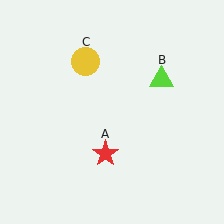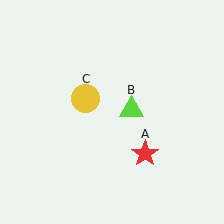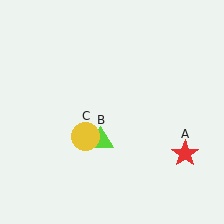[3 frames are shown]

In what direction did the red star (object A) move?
The red star (object A) moved right.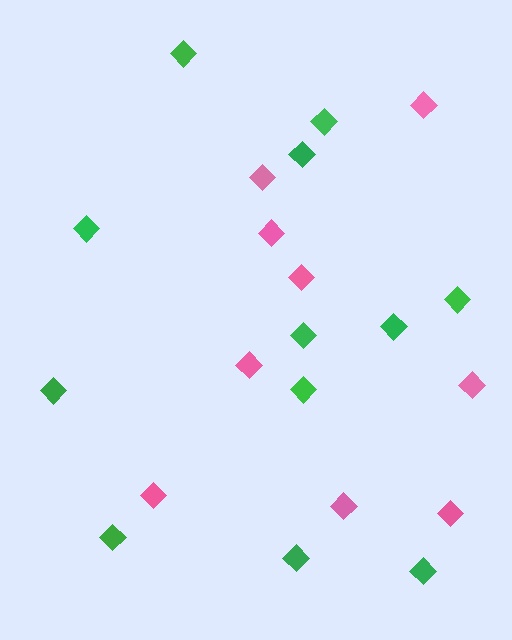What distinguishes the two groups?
There are 2 groups: one group of pink diamonds (9) and one group of green diamonds (12).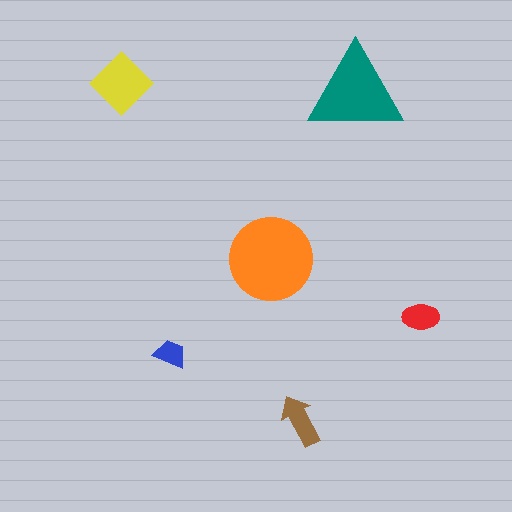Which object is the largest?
The orange circle.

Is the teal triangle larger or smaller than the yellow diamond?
Larger.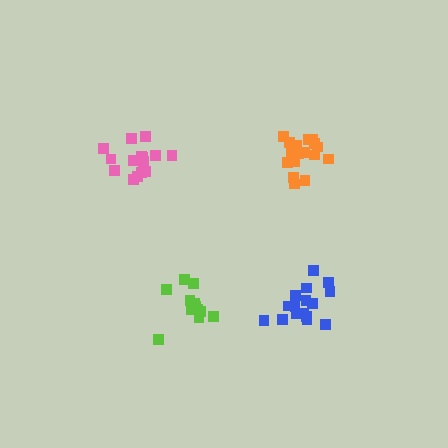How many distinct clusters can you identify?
There are 4 distinct clusters.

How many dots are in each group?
Group 1: 19 dots, Group 2: 13 dots, Group 3: 17 dots, Group 4: 15 dots (64 total).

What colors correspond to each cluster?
The clusters are colored: orange, lime, blue, pink.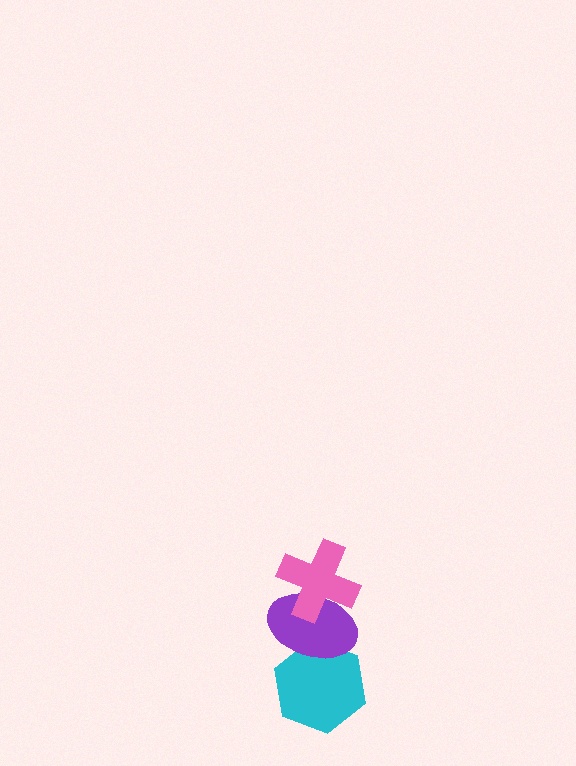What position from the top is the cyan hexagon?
The cyan hexagon is 3rd from the top.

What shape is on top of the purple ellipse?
The pink cross is on top of the purple ellipse.